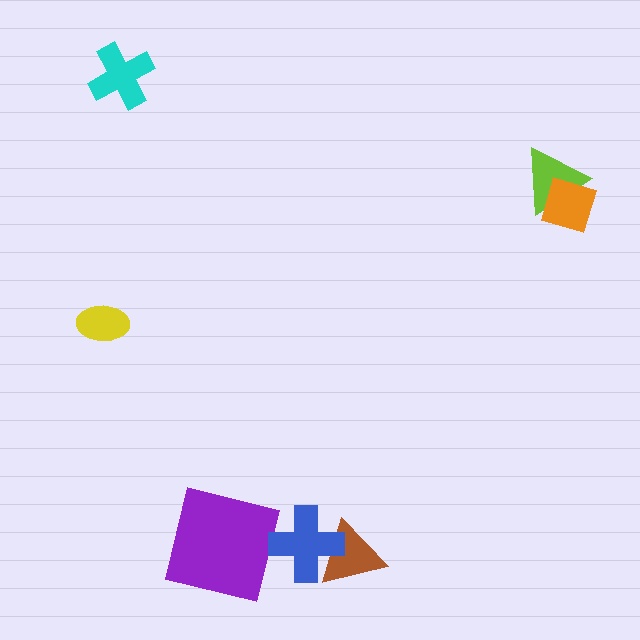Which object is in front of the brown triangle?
The blue cross is in front of the brown triangle.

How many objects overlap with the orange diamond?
1 object overlaps with the orange diamond.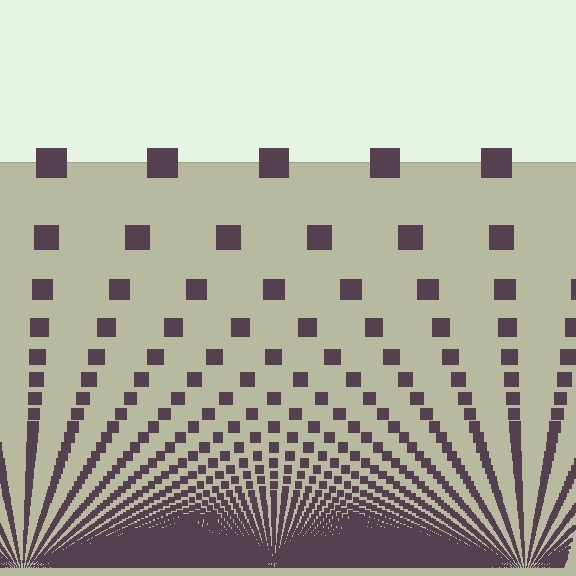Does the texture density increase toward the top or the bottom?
Density increases toward the bottom.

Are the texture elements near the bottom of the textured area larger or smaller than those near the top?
Smaller. The gradient is inverted — elements near the bottom are smaller and denser.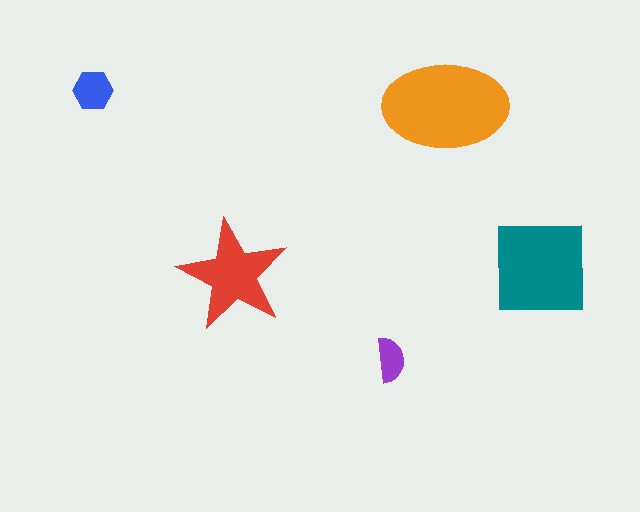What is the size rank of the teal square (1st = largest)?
2nd.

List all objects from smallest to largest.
The purple semicircle, the blue hexagon, the red star, the teal square, the orange ellipse.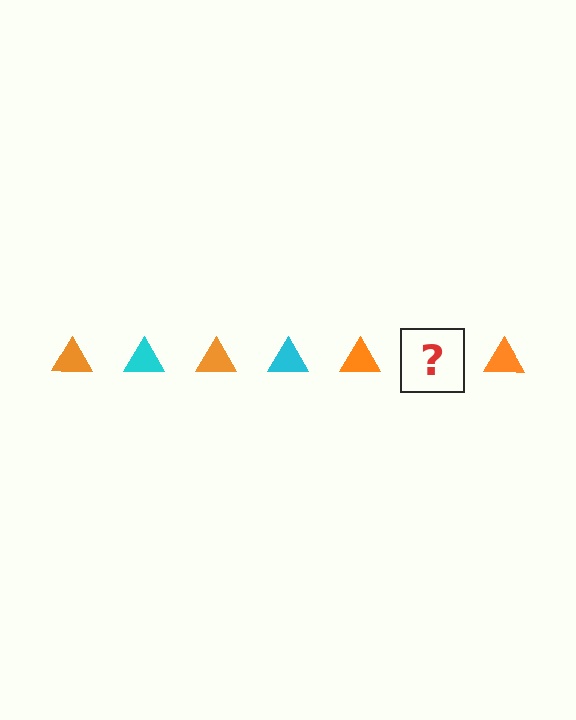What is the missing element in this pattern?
The missing element is a cyan triangle.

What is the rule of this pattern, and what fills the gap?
The rule is that the pattern cycles through orange, cyan triangles. The gap should be filled with a cyan triangle.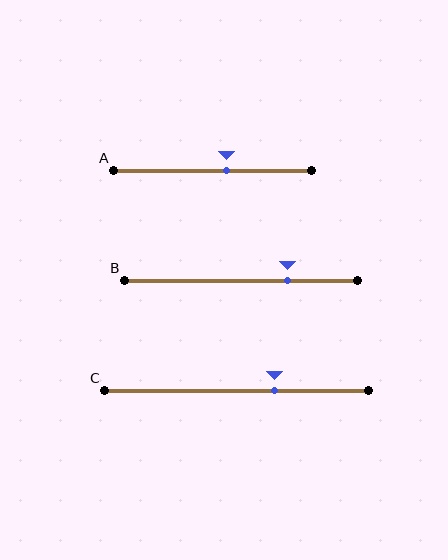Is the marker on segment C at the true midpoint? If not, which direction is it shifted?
No, the marker on segment C is shifted to the right by about 14% of the segment length.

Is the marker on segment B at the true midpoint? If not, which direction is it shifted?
No, the marker on segment B is shifted to the right by about 20% of the segment length.